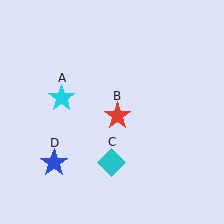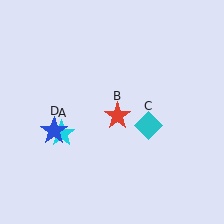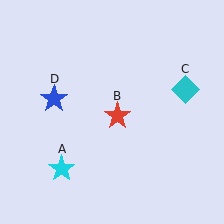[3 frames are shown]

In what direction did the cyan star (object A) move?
The cyan star (object A) moved down.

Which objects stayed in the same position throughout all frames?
Red star (object B) remained stationary.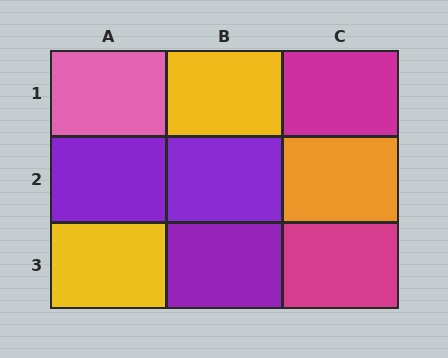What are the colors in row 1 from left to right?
Pink, yellow, magenta.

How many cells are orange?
1 cell is orange.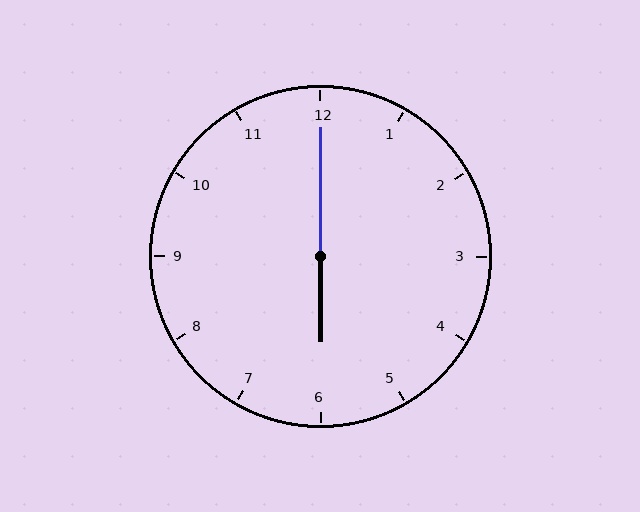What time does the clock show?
6:00.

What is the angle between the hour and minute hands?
Approximately 180 degrees.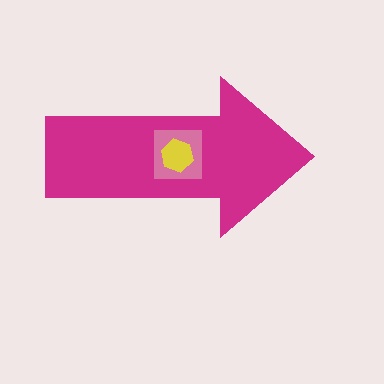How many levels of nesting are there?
3.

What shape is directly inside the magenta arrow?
The pink square.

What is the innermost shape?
The yellow hexagon.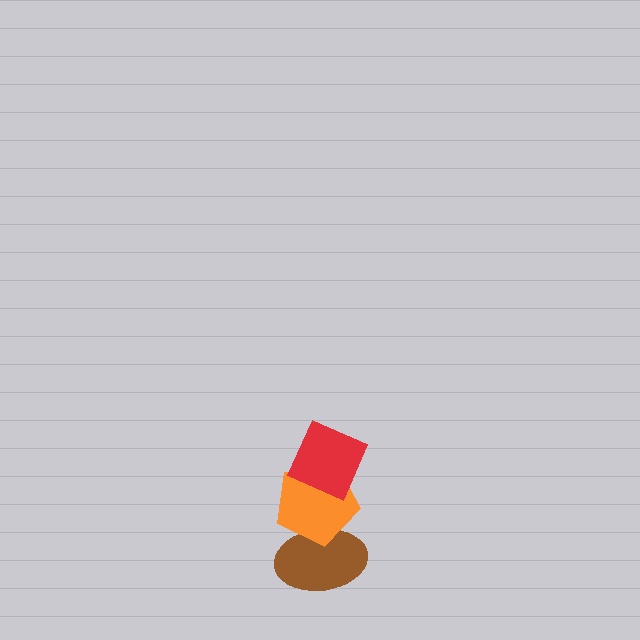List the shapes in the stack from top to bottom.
From top to bottom: the red diamond, the orange pentagon, the brown ellipse.